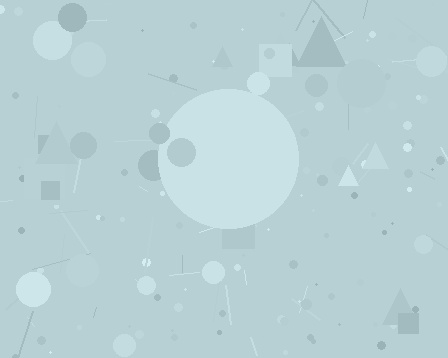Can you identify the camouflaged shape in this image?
The camouflaged shape is a circle.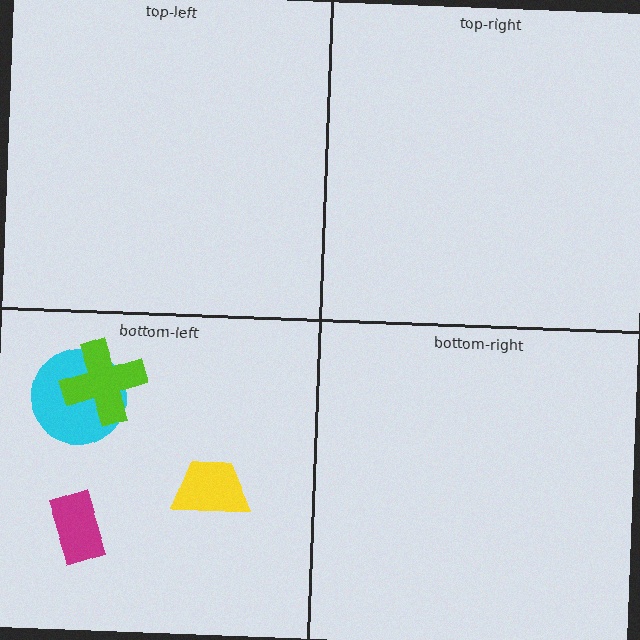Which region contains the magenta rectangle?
The bottom-left region.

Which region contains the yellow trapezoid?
The bottom-left region.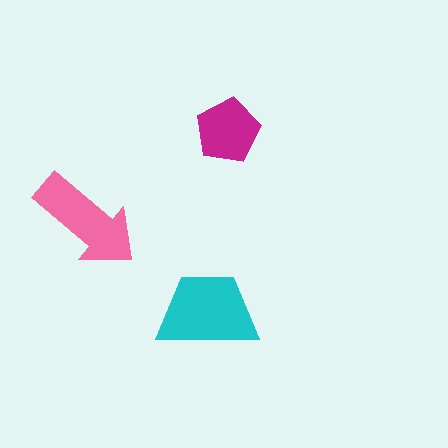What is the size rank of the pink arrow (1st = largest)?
2nd.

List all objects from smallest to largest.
The magenta pentagon, the pink arrow, the cyan trapezoid.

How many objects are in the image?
There are 3 objects in the image.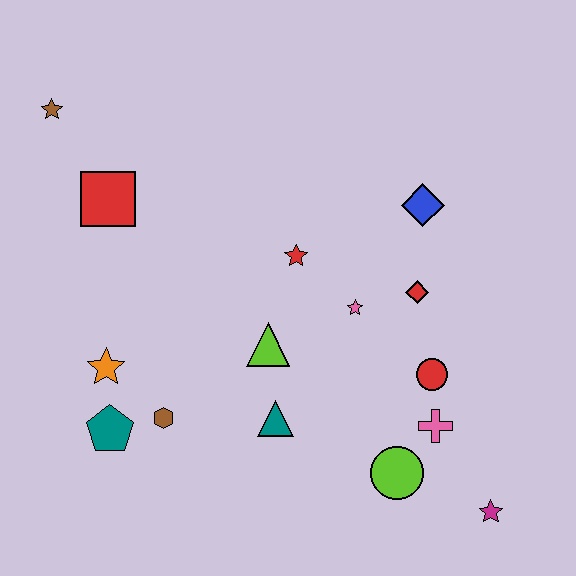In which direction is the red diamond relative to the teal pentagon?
The red diamond is to the right of the teal pentagon.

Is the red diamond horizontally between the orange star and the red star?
No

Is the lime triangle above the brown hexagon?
Yes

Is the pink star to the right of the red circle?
No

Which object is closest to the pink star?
The red diamond is closest to the pink star.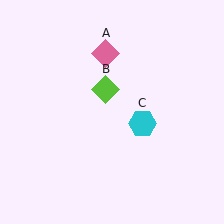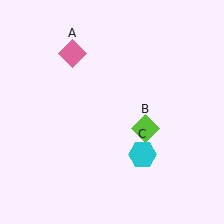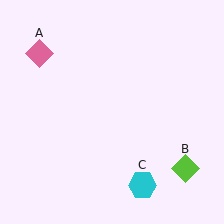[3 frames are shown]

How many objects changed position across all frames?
3 objects changed position: pink diamond (object A), lime diamond (object B), cyan hexagon (object C).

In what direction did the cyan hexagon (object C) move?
The cyan hexagon (object C) moved down.